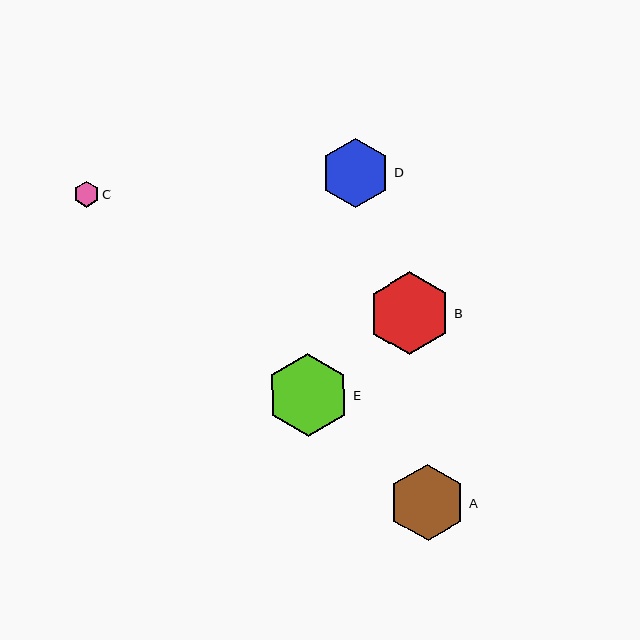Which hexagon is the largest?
Hexagon B is the largest with a size of approximately 83 pixels.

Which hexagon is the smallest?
Hexagon C is the smallest with a size of approximately 26 pixels.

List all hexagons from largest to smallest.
From largest to smallest: B, E, A, D, C.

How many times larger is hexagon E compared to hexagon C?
Hexagon E is approximately 3.2 times the size of hexagon C.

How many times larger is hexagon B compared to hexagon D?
Hexagon B is approximately 1.2 times the size of hexagon D.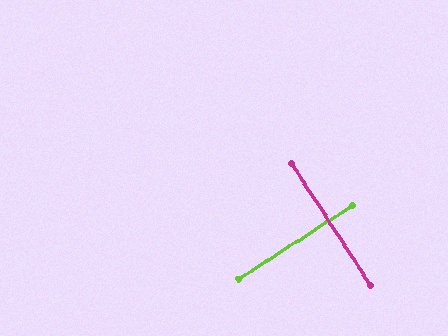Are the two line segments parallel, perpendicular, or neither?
Perpendicular — they meet at approximately 90°.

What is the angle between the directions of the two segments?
Approximately 90 degrees.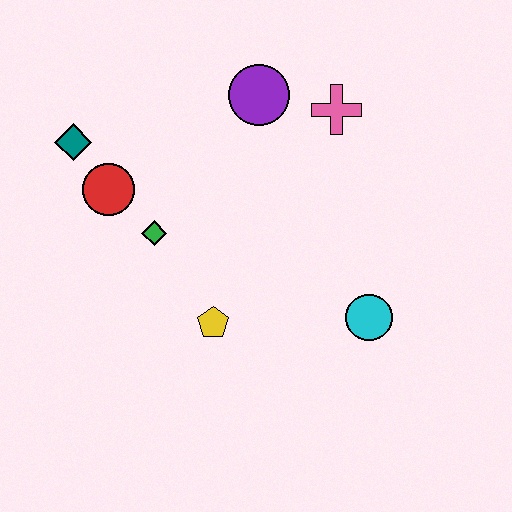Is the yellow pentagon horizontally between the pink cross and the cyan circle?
No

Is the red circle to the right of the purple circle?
No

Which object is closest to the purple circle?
The pink cross is closest to the purple circle.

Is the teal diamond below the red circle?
No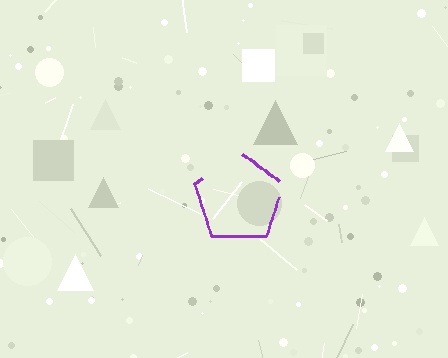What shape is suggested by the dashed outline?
The dashed outline suggests a pentagon.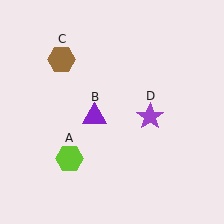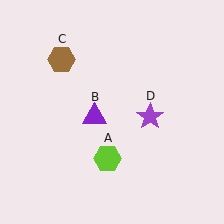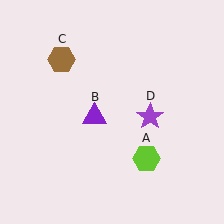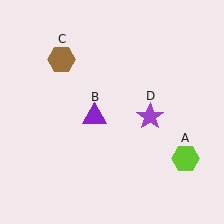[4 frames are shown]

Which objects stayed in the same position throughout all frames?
Purple triangle (object B) and brown hexagon (object C) and purple star (object D) remained stationary.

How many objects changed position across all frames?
1 object changed position: lime hexagon (object A).